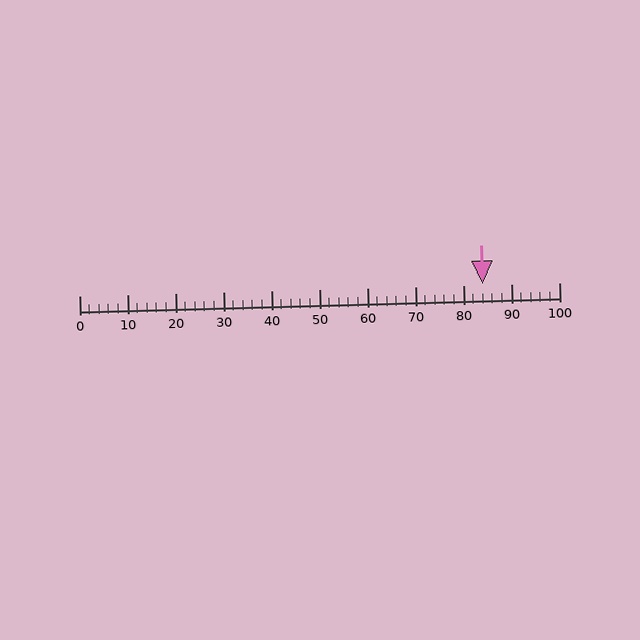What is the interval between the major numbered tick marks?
The major tick marks are spaced 10 units apart.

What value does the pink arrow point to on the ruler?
The pink arrow points to approximately 84.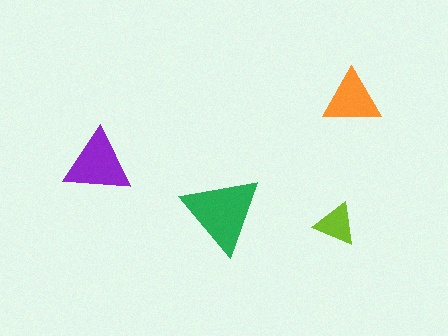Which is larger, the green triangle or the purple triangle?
The green one.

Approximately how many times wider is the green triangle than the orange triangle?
About 1.5 times wider.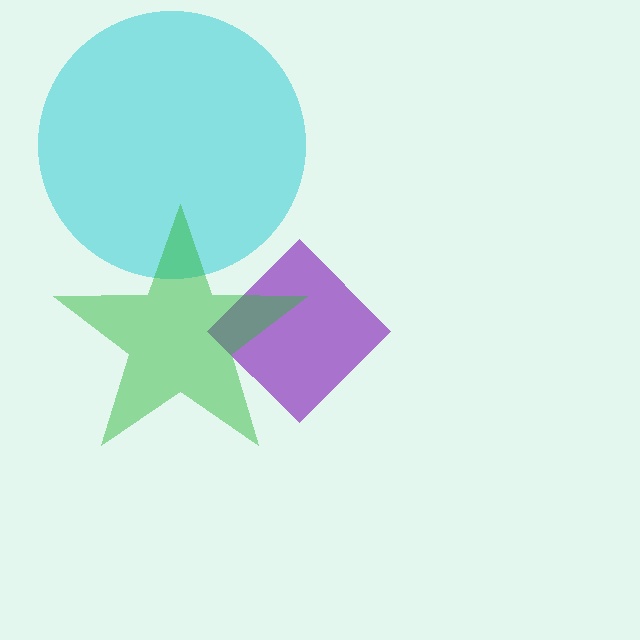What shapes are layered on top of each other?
The layered shapes are: a cyan circle, a purple diamond, a green star.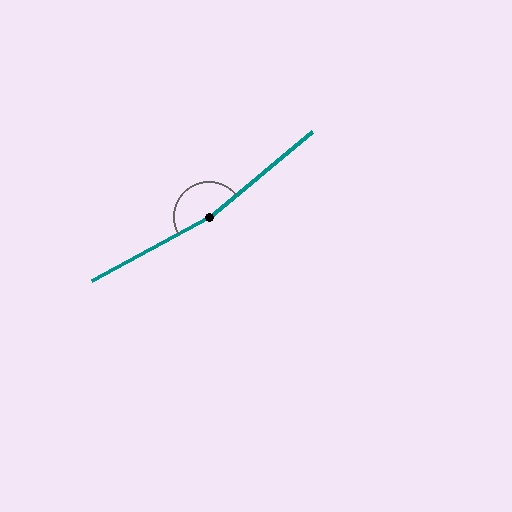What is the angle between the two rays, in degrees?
Approximately 169 degrees.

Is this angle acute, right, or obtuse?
It is obtuse.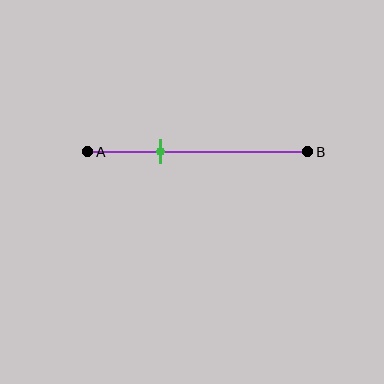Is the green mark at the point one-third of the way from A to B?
Yes, the mark is approximately at the one-third point.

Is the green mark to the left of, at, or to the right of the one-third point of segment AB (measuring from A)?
The green mark is approximately at the one-third point of segment AB.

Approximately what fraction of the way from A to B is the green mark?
The green mark is approximately 35% of the way from A to B.